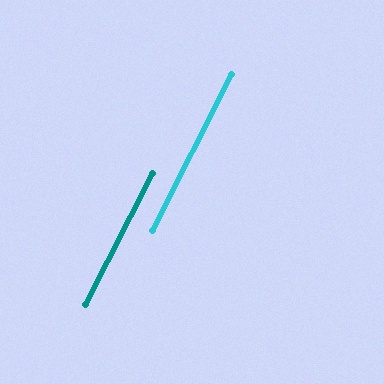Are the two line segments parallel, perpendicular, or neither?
Parallel — their directions differ by only 0.6°.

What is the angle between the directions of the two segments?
Approximately 1 degree.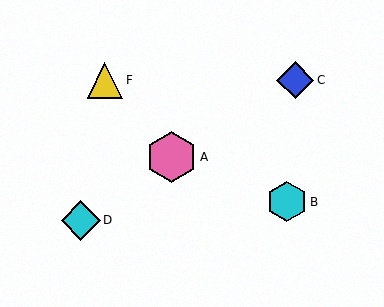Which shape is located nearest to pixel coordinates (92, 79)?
The yellow triangle (labeled F) at (105, 80) is nearest to that location.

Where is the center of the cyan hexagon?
The center of the cyan hexagon is at (287, 202).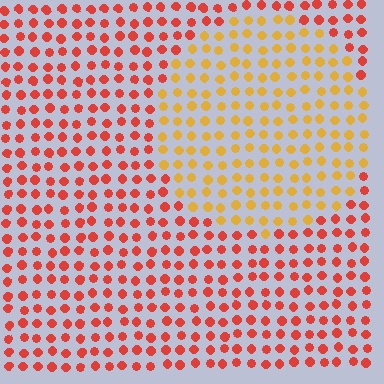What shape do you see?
I see a circle.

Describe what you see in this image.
The image is filled with small red elements in a uniform arrangement. A circle-shaped region is visible where the elements are tinted to a slightly different hue, forming a subtle color boundary.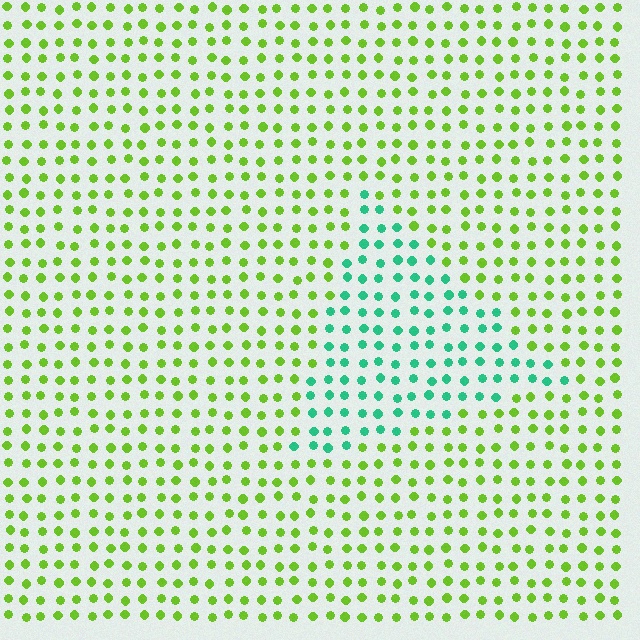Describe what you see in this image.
The image is filled with small lime elements in a uniform arrangement. A triangle-shaped region is visible where the elements are tinted to a slightly different hue, forming a subtle color boundary.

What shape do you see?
I see a triangle.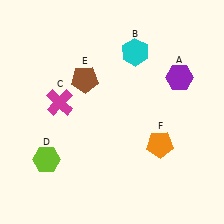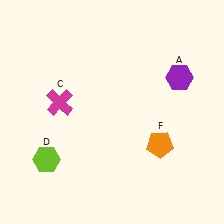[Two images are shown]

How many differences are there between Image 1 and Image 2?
There are 2 differences between the two images.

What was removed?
The cyan hexagon (B), the brown pentagon (E) were removed in Image 2.